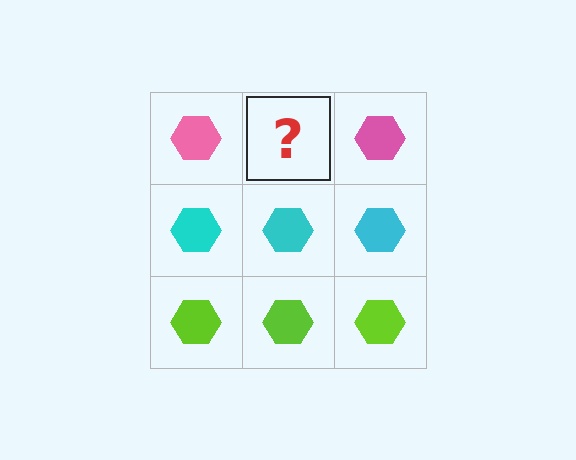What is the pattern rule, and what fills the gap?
The rule is that each row has a consistent color. The gap should be filled with a pink hexagon.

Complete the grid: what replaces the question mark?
The question mark should be replaced with a pink hexagon.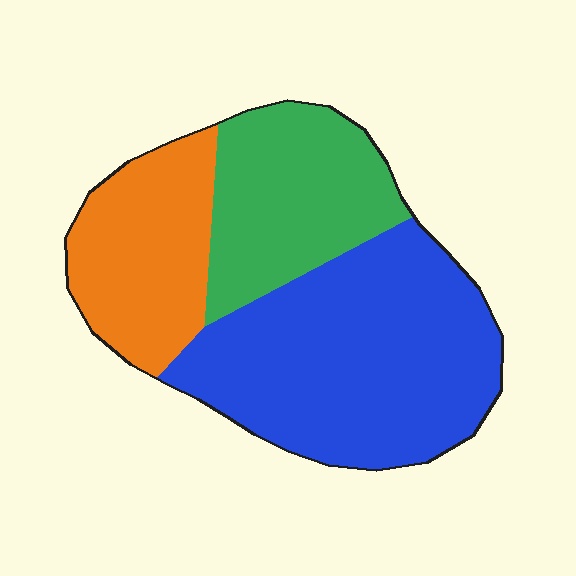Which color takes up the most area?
Blue, at roughly 50%.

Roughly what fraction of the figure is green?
Green covers 27% of the figure.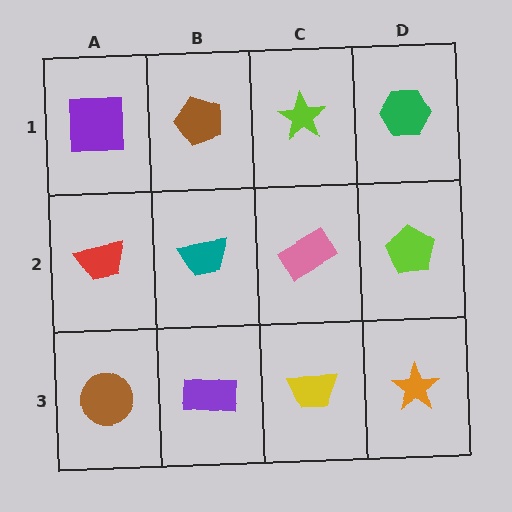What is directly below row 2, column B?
A purple rectangle.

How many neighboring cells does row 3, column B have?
3.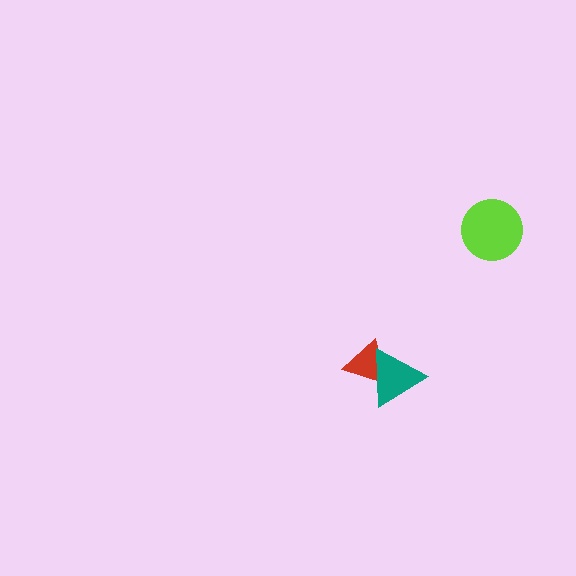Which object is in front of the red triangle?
The teal triangle is in front of the red triangle.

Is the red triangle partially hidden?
Yes, it is partially covered by another shape.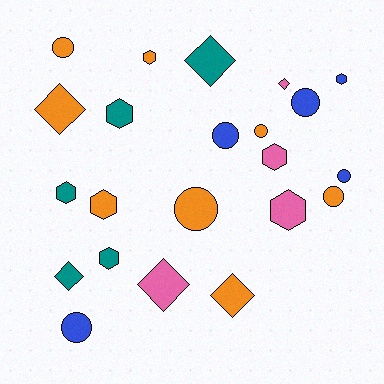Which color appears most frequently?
Orange, with 8 objects.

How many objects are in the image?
There are 22 objects.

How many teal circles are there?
There are no teal circles.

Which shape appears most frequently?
Circle, with 8 objects.